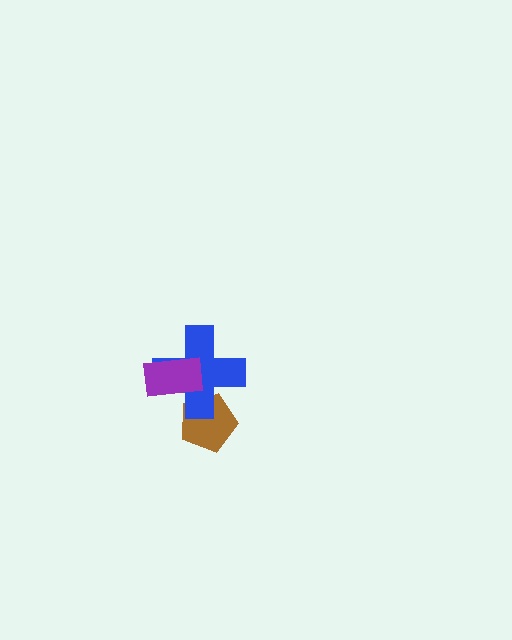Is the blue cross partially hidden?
Yes, it is partially covered by another shape.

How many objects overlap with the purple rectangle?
1 object overlaps with the purple rectangle.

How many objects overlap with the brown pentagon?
1 object overlaps with the brown pentagon.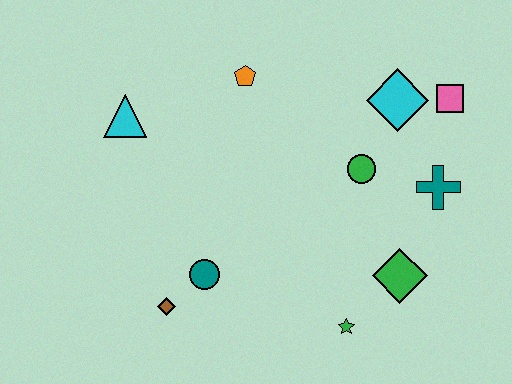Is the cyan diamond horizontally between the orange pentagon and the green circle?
No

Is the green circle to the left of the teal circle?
No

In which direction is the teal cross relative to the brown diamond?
The teal cross is to the right of the brown diamond.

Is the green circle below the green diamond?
No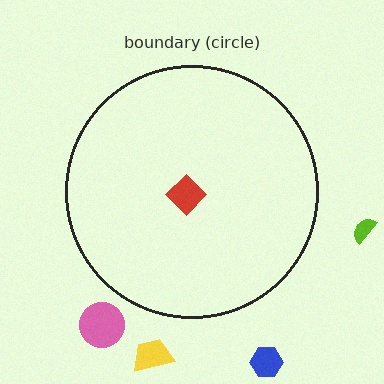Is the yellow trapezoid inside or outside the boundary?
Outside.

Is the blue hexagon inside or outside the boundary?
Outside.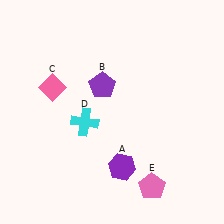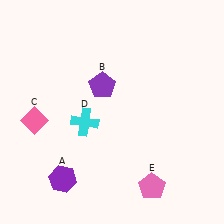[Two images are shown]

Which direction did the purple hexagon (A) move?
The purple hexagon (A) moved left.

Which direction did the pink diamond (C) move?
The pink diamond (C) moved down.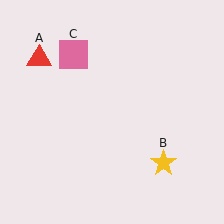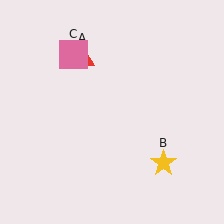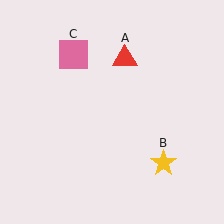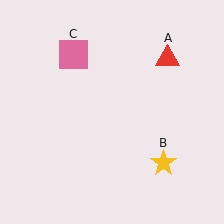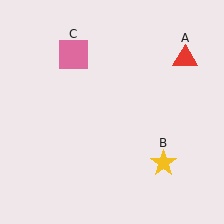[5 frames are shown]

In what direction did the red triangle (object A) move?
The red triangle (object A) moved right.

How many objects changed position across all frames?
1 object changed position: red triangle (object A).